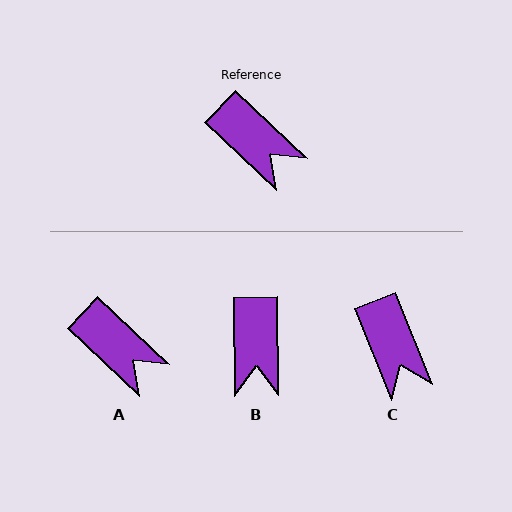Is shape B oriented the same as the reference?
No, it is off by about 46 degrees.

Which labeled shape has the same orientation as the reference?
A.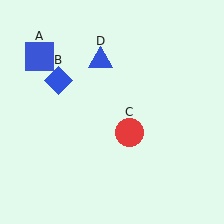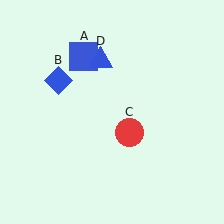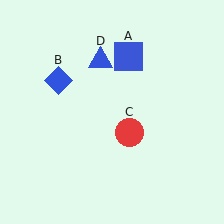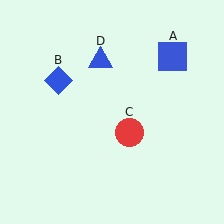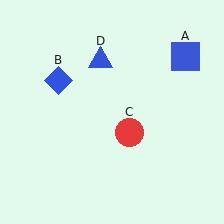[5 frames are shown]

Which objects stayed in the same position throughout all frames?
Blue diamond (object B) and red circle (object C) and blue triangle (object D) remained stationary.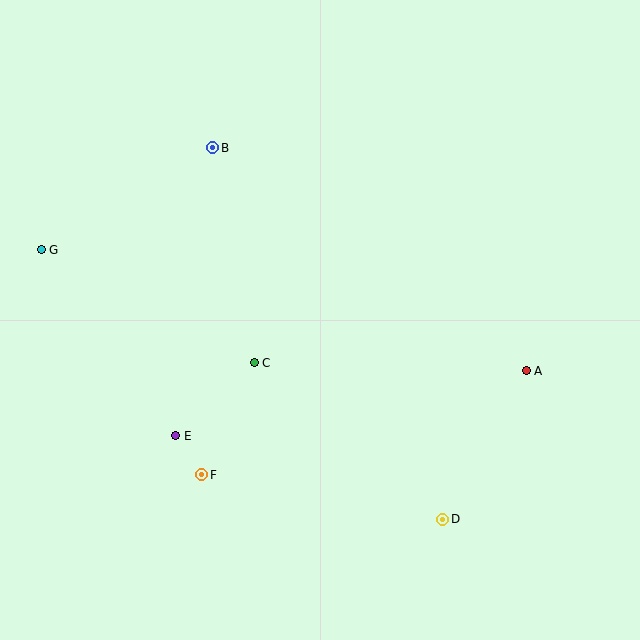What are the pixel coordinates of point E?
Point E is at (176, 436).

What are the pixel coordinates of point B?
Point B is at (213, 148).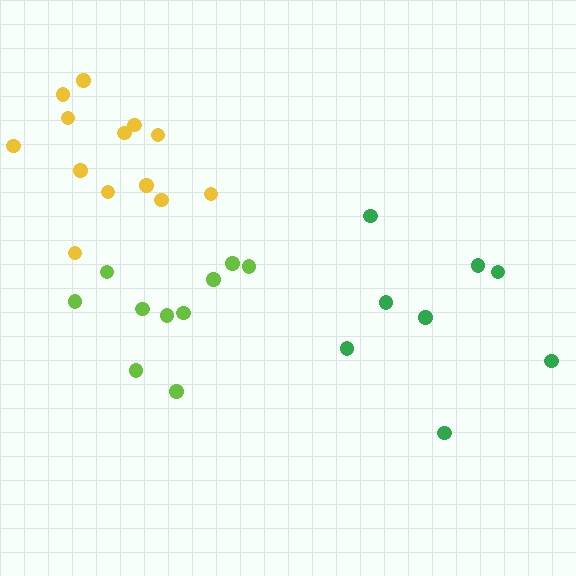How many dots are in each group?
Group 1: 8 dots, Group 2: 13 dots, Group 3: 10 dots (31 total).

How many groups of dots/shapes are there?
There are 3 groups.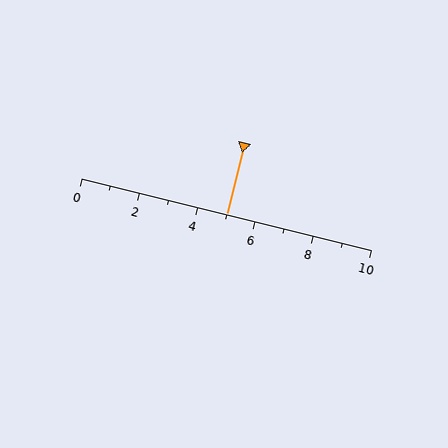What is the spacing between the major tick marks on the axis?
The major ticks are spaced 2 apart.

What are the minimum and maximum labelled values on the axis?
The axis runs from 0 to 10.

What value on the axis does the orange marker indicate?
The marker indicates approximately 5.